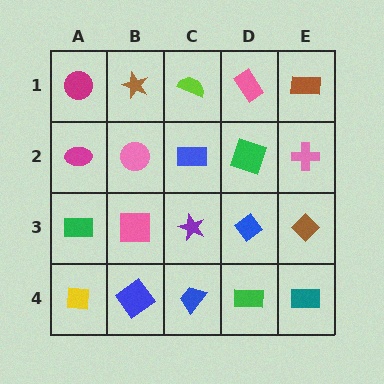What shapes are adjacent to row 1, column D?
A green square (row 2, column D), a lime semicircle (row 1, column C), a brown rectangle (row 1, column E).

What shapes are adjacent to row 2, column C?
A lime semicircle (row 1, column C), a purple star (row 3, column C), a pink circle (row 2, column B), a green square (row 2, column D).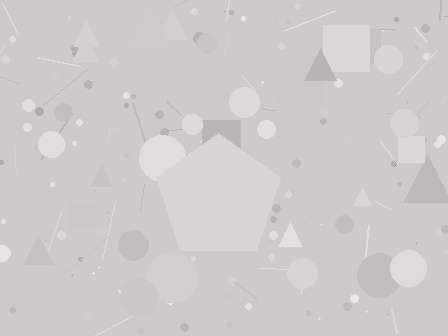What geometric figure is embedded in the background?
A pentagon is embedded in the background.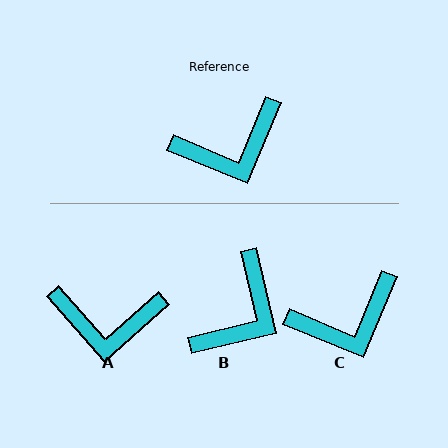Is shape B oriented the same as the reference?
No, it is off by about 36 degrees.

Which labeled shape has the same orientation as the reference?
C.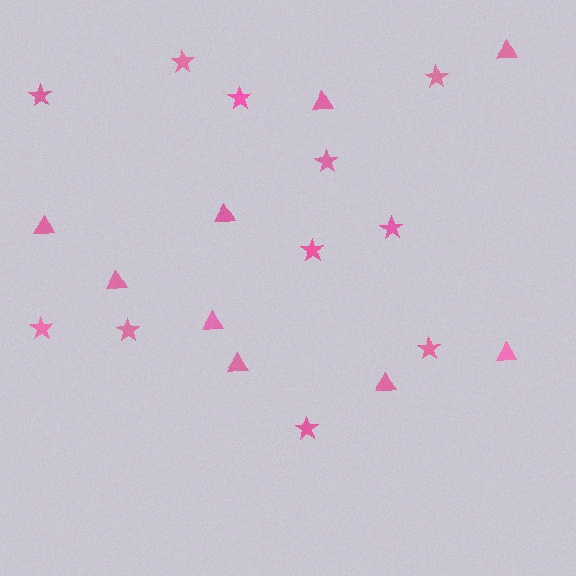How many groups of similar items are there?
There are 2 groups: one group of stars (11) and one group of triangles (9).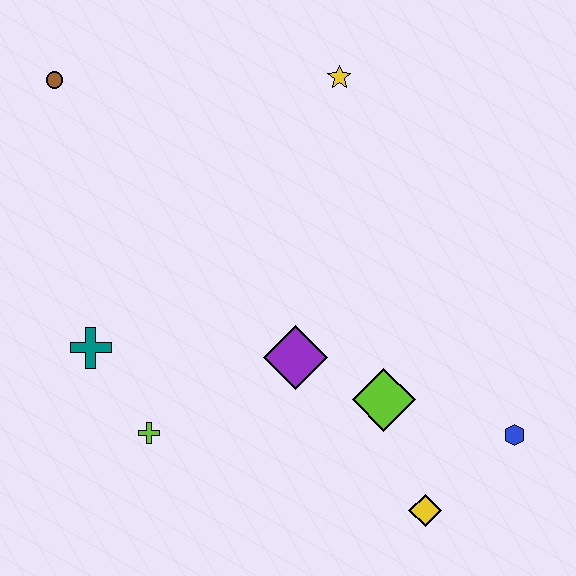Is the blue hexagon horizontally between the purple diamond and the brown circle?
No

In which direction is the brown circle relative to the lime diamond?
The brown circle is to the left of the lime diamond.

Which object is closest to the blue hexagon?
The yellow diamond is closest to the blue hexagon.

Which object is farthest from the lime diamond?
The brown circle is farthest from the lime diamond.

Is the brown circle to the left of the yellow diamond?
Yes